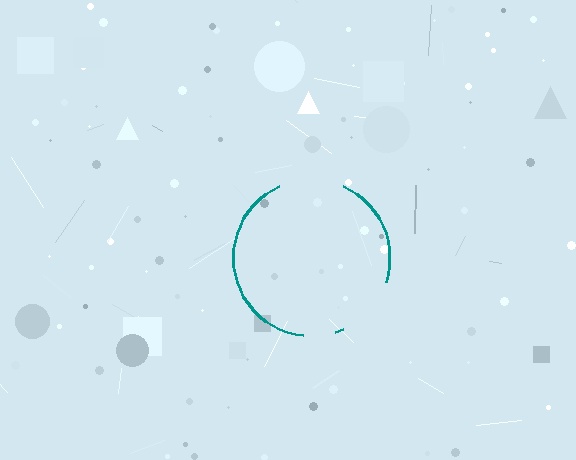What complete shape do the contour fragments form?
The contour fragments form a circle.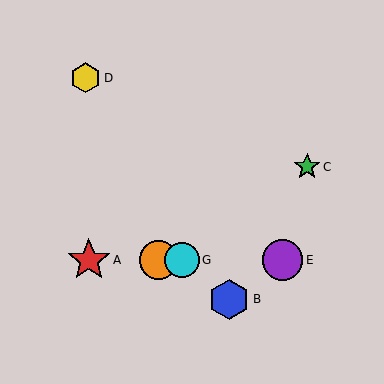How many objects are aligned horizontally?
4 objects (A, E, F, G) are aligned horizontally.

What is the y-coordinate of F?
Object F is at y≈260.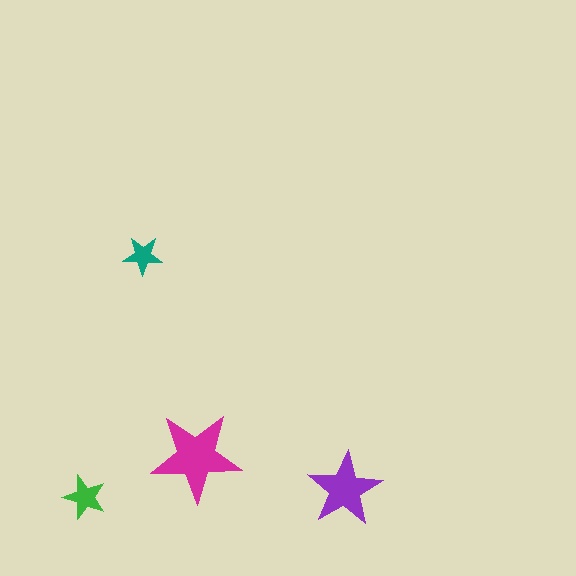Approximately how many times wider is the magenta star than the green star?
About 2 times wider.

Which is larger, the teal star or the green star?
The green one.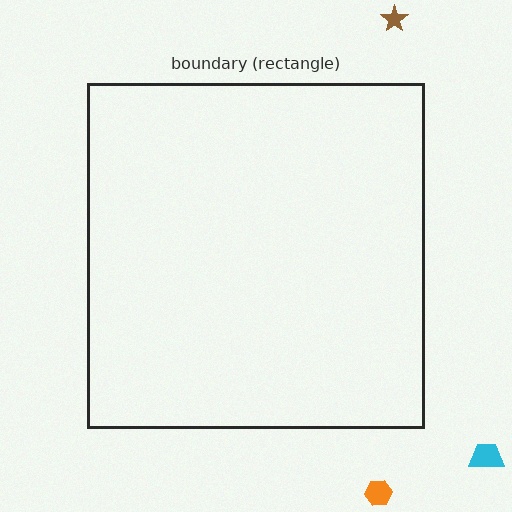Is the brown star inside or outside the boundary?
Outside.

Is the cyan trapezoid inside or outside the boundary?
Outside.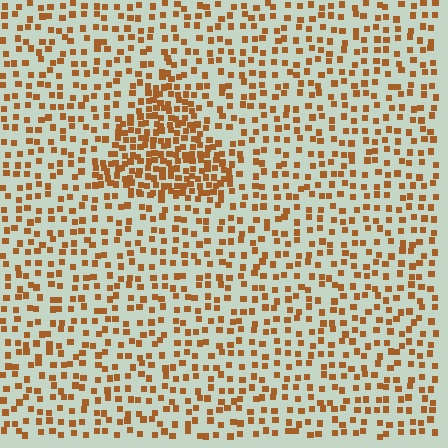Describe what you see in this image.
The image contains small brown elements arranged at two different densities. A triangle-shaped region is visible where the elements are more densely packed than the surrounding area.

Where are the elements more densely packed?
The elements are more densely packed inside the triangle boundary.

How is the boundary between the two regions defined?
The boundary is defined by a change in element density (approximately 2.2x ratio). All elements are the same color, size, and shape.